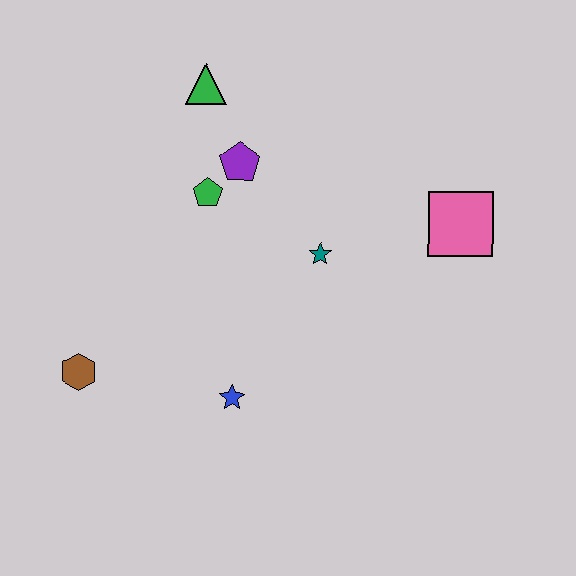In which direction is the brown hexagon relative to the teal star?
The brown hexagon is to the left of the teal star.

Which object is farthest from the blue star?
The green triangle is farthest from the blue star.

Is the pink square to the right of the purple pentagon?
Yes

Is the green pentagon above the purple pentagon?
No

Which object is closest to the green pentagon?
The purple pentagon is closest to the green pentagon.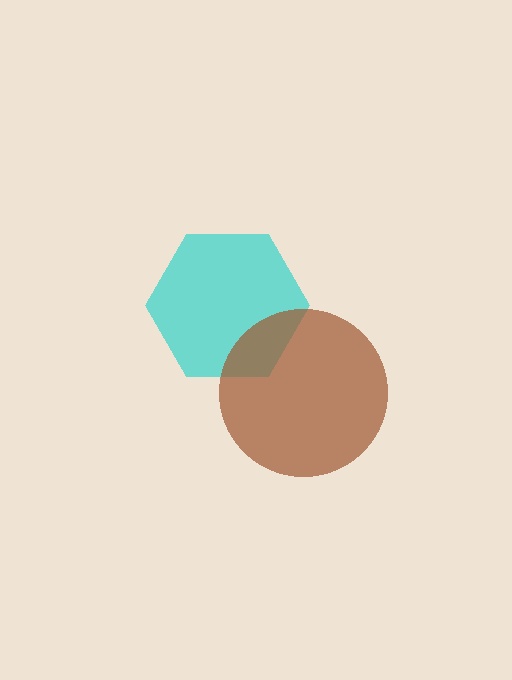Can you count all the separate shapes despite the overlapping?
Yes, there are 2 separate shapes.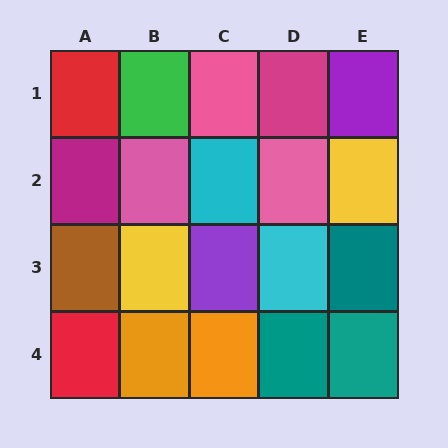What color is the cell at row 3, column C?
Purple.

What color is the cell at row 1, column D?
Magenta.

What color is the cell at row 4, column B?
Orange.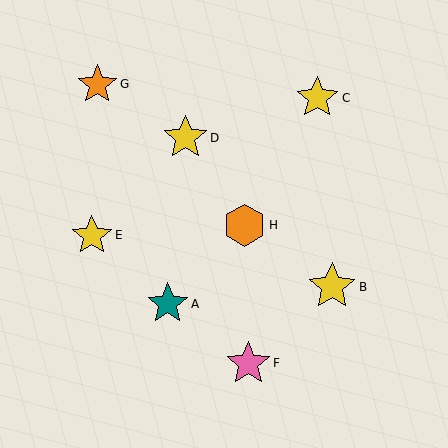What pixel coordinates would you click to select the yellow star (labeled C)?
Click at (317, 98) to select the yellow star C.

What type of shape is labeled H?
Shape H is an orange hexagon.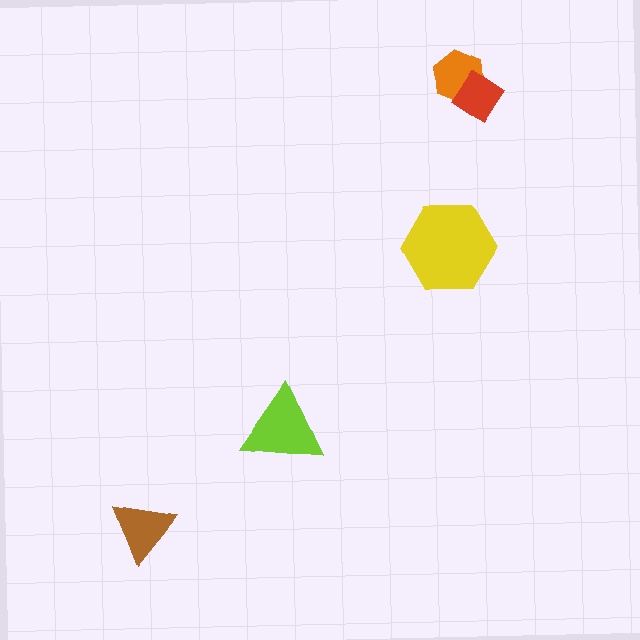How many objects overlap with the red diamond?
1 object overlaps with the red diamond.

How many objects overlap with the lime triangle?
0 objects overlap with the lime triangle.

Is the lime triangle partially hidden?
No, no other shape covers it.